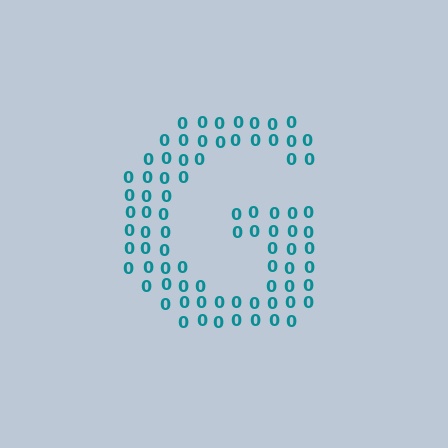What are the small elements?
The small elements are digit 0's.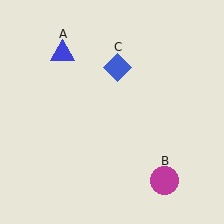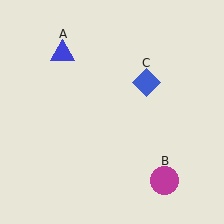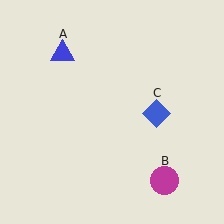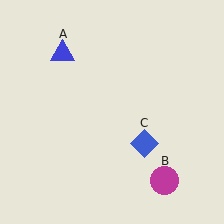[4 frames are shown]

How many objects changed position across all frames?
1 object changed position: blue diamond (object C).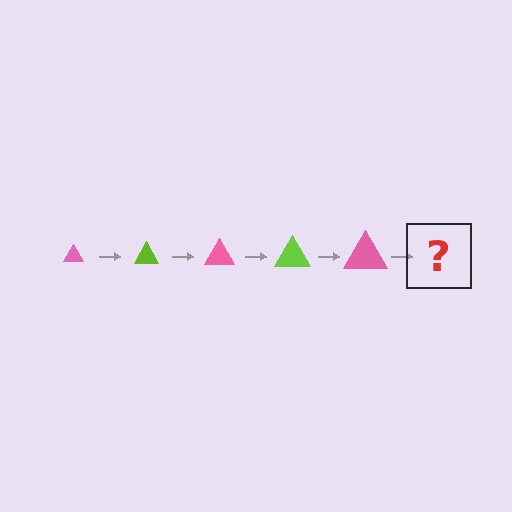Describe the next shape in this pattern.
It should be a lime triangle, larger than the previous one.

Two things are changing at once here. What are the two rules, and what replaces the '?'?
The two rules are that the triangle grows larger each step and the color cycles through pink and lime. The '?' should be a lime triangle, larger than the previous one.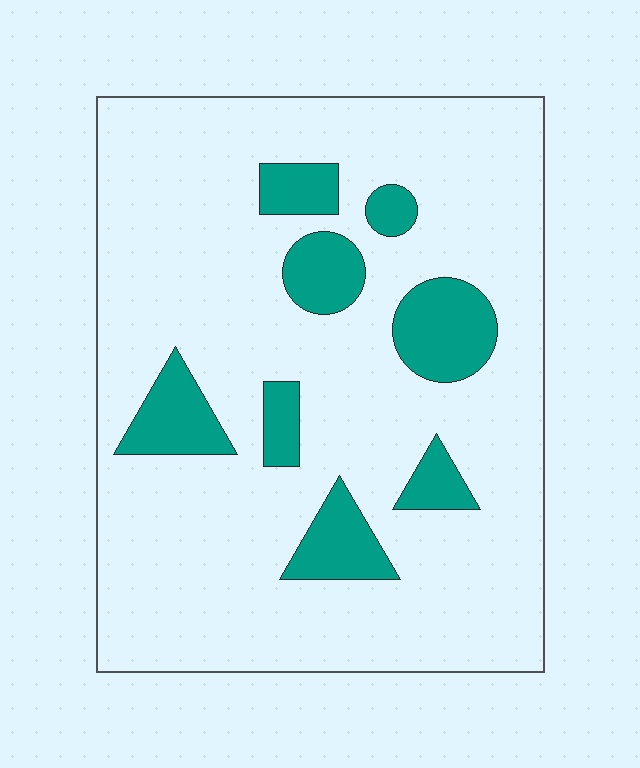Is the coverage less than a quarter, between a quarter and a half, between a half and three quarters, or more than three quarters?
Less than a quarter.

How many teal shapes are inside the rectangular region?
8.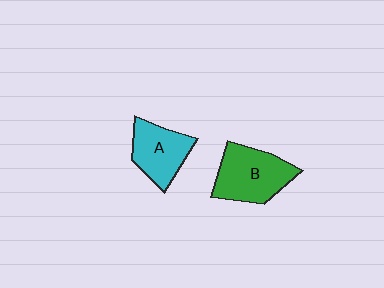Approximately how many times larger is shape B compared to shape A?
Approximately 1.3 times.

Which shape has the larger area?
Shape B (green).